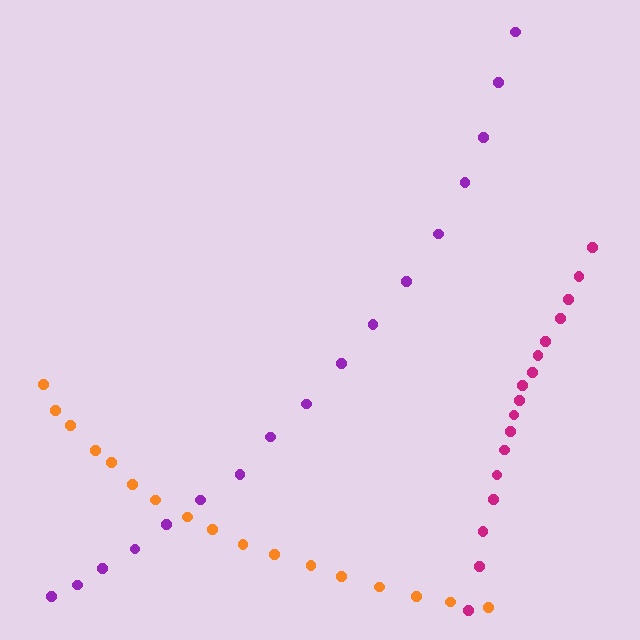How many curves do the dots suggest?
There are 3 distinct paths.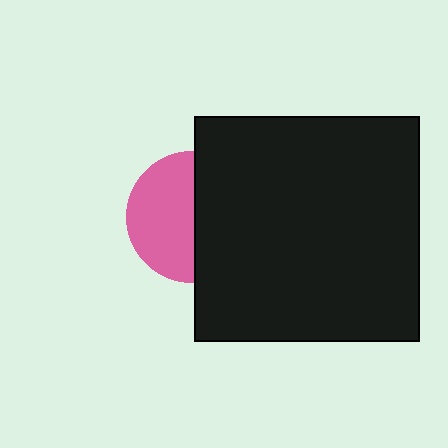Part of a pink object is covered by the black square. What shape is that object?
It is a circle.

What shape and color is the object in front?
The object in front is a black square.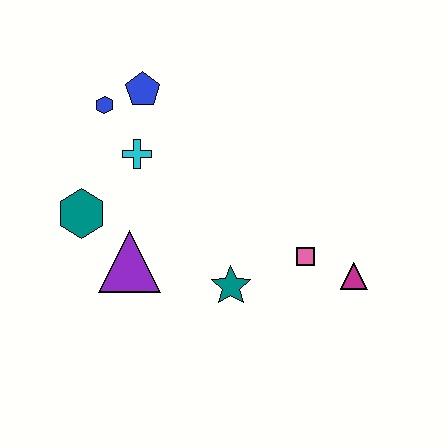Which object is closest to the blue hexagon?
The blue pentagon is closest to the blue hexagon.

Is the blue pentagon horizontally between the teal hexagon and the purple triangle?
No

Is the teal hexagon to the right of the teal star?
No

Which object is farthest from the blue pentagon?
The magenta triangle is farthest from the blue pentagon.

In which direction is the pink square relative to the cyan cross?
The pink square is to the right of the cyan cross.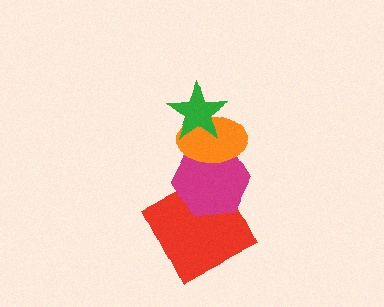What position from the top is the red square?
The red square is 4th from the top.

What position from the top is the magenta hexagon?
The magenta hexagon is 3rd from the top.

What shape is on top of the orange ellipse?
The green star is on top of the orange ellipse.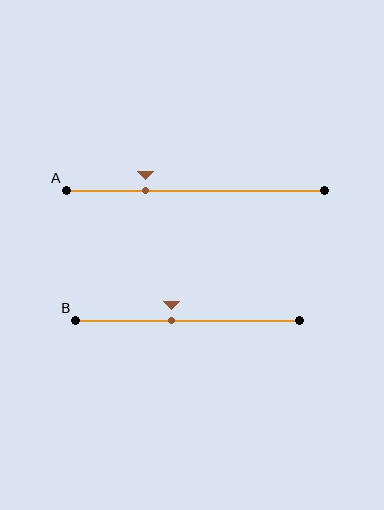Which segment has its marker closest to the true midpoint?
Segment B has its marker closest to the true midpoint.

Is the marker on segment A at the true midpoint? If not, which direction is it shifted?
No, the marker on segment A is shifted to the left by about 19% of the segment length.